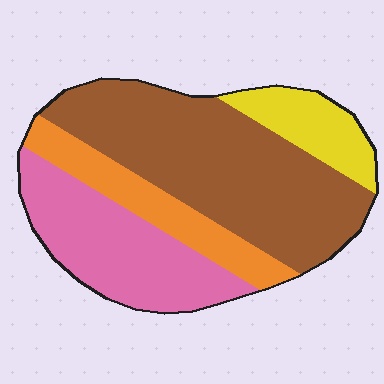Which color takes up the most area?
Brown, at roughly 45%.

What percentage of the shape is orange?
Orange takes up about one sixth (1/6) of the shape.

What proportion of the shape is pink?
Pink takes up about one quarter (1/4) of the shape.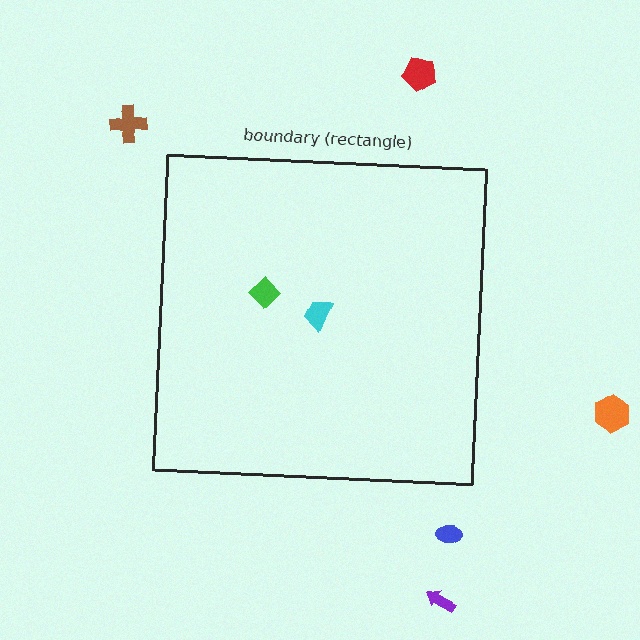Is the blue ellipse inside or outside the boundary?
Outside.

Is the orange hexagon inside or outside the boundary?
Outside.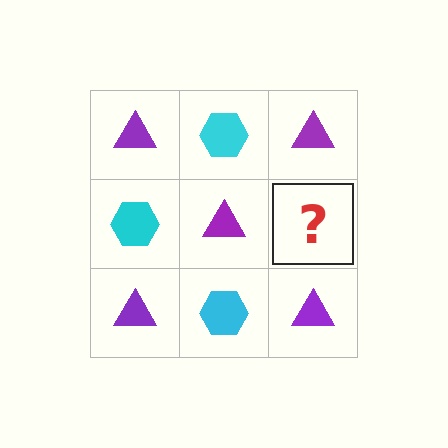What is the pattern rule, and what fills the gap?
The rule is that it alternates purple triangle and cyan hexagon in a checkerboard pattern. The gap should be filled with a cyan hexagon.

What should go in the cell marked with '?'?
The missing cell should contain a cyan hexagon.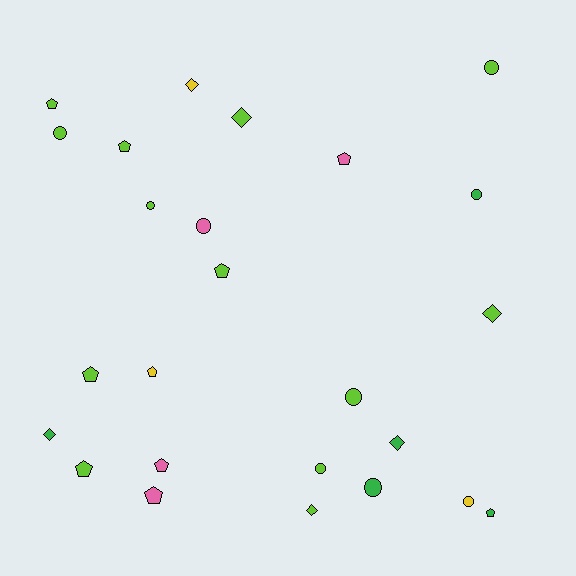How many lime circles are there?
There are 5 lime circles.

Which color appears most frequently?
Lime, with 13 objects.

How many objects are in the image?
There are 25 objects.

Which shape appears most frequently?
Pentagon, with 10 objects.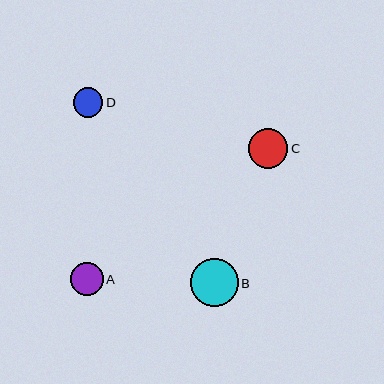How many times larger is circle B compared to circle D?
Circle B is approximately 1.6 times the size of circle D.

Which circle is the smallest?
Circle D is the smallest with a size of approximately 29 pixels.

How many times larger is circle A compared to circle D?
Circle A is approximately 1.1 times the size of circle D.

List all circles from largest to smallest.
From largest to smallest: B, C, A, D.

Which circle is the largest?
Circle B is the largest with a size of approximately 48 pixels.